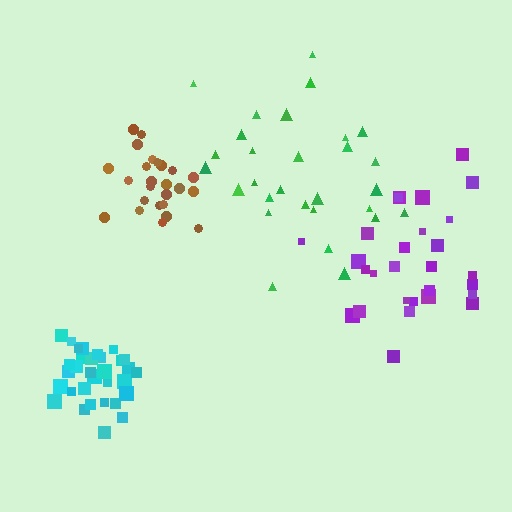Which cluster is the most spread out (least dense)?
Green.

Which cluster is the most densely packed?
Cyan.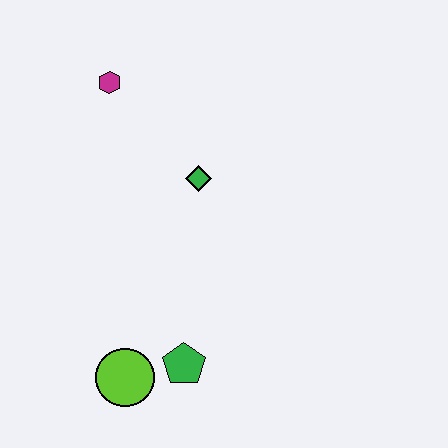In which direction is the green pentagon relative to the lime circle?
The green pentagon is to the right of the lime circle.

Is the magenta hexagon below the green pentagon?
No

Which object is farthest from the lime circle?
The magenta hexagon is farthest from the lime circle.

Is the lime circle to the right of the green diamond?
No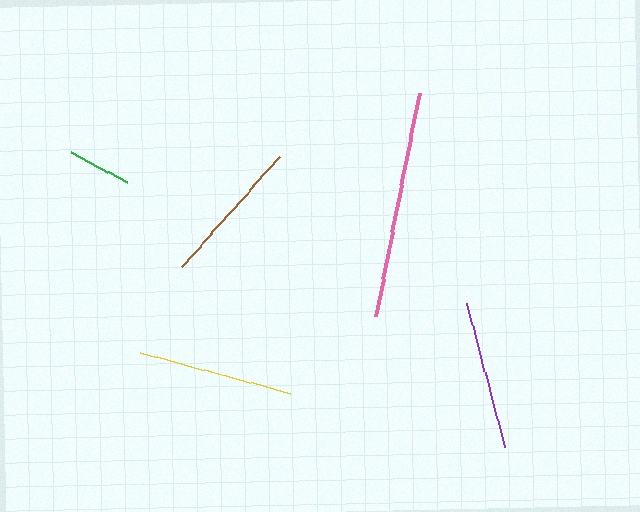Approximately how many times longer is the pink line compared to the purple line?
The pink line is approximately 1.5 times the length of the purple line.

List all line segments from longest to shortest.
From longest to shortest: pink, yellow, purple, brown, green.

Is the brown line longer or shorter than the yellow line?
The yellow line is longer than the brown line.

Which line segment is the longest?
The pink line is the longest at approximately 227 pixels.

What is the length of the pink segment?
The pink segment is approximately 227 pixels long.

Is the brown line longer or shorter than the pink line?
The pink line is longer than the brown line.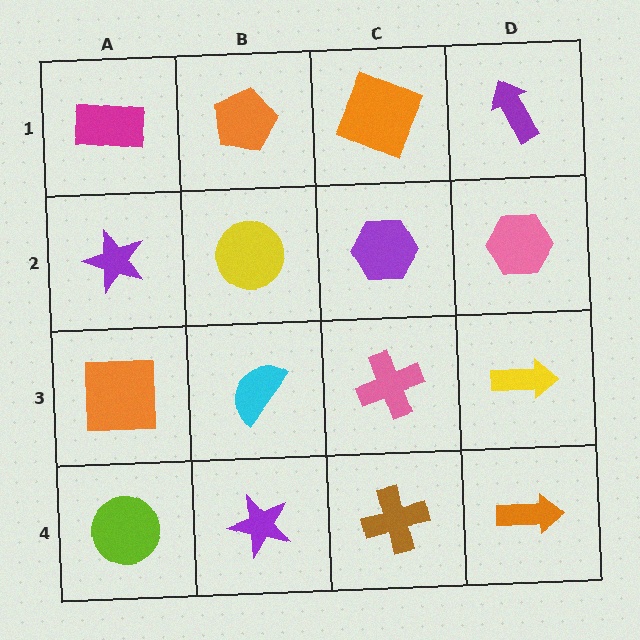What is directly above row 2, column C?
An orange square.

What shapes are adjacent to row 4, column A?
An orange square (row 3, column A), a purple star (row 4, column B).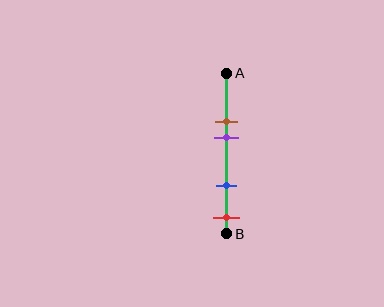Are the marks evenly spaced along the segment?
No, the marks are not evenly spaced.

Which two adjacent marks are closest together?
The brown and purple marks are the closest adjacent pair.